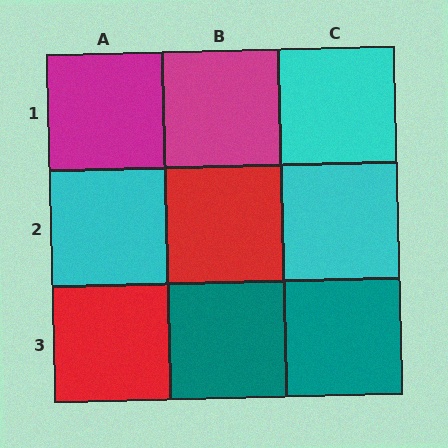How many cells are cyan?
3 cells are cyan.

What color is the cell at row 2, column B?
Red.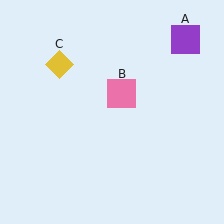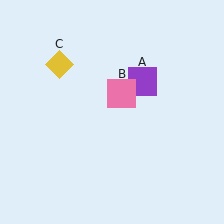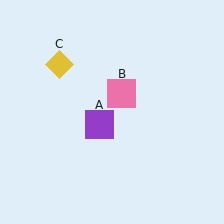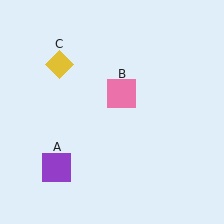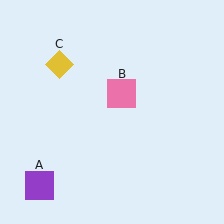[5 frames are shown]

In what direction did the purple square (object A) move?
The purple square (object A) moved down and to the left.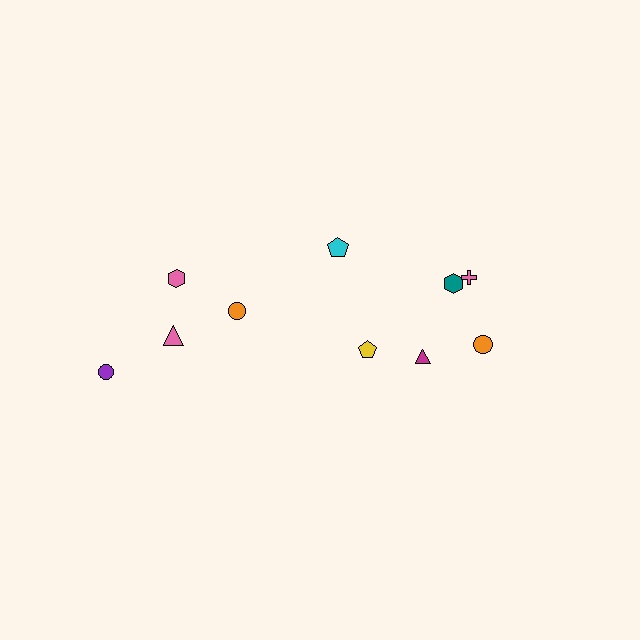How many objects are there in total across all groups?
There are 10 objects.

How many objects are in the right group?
There are 6 objects.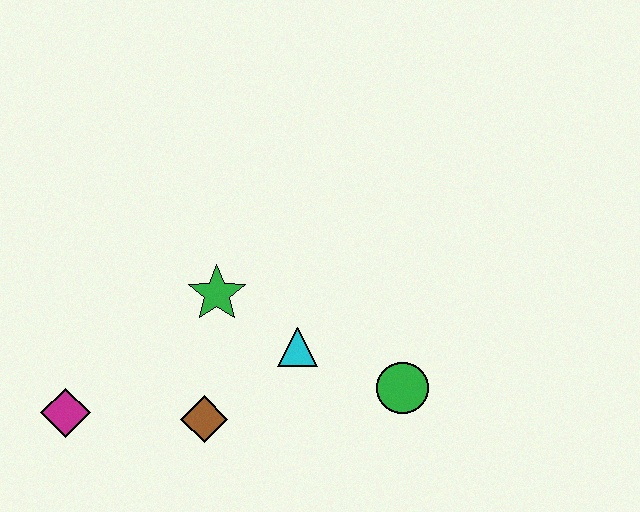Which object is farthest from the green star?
The green circle is farthest from the green star.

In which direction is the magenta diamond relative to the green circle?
The magenta diamond is to the left of the green circle.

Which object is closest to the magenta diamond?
The brown diamond is closest to the magenta diamond.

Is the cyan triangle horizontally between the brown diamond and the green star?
No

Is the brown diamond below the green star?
Yes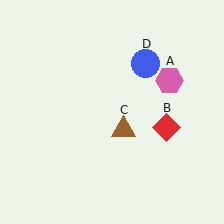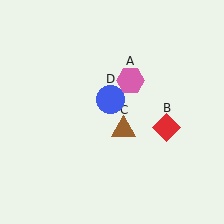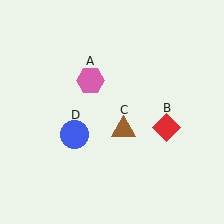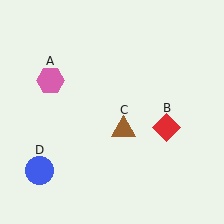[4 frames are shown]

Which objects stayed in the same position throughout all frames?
Red diamond (object B) and brown triangle (object C) remained stationary.